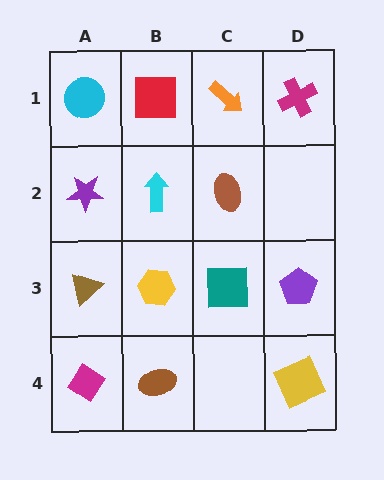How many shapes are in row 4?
3 shapes.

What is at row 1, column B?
A red square.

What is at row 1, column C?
An orange arrow.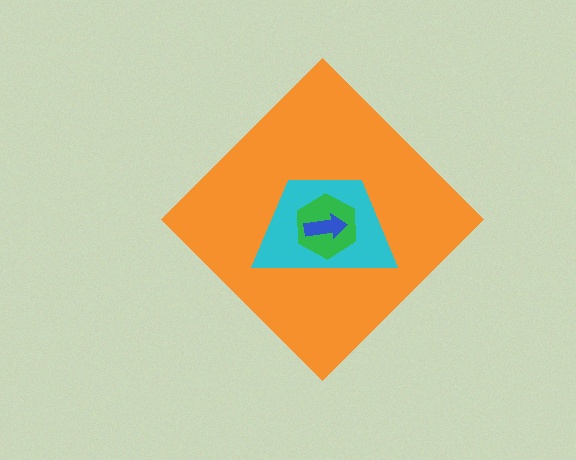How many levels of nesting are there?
4.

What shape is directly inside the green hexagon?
The blue arrow.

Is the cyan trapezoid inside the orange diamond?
Yes.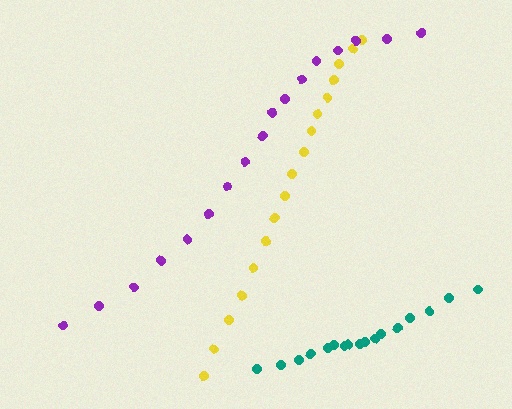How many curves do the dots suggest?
There are 3 distinct paths.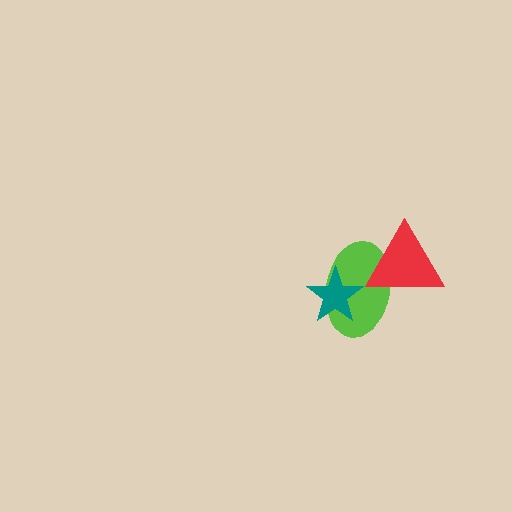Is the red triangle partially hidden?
No, no other shape covers it.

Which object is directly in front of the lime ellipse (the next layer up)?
The teal star is directly in front of the lime ellipse.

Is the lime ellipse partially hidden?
Yes, it is partially covered by another shape.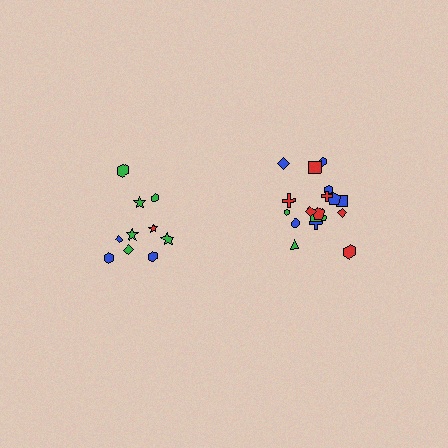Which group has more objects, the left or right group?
The right group.